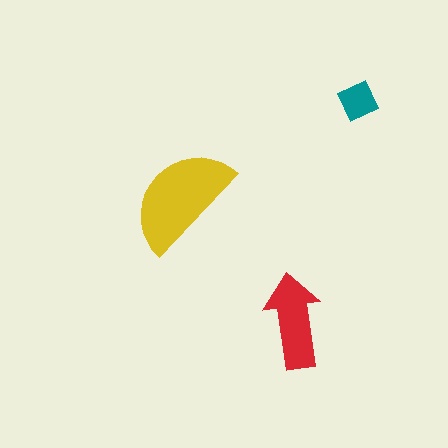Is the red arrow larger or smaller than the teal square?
Larger.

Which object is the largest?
The yellow semicircle.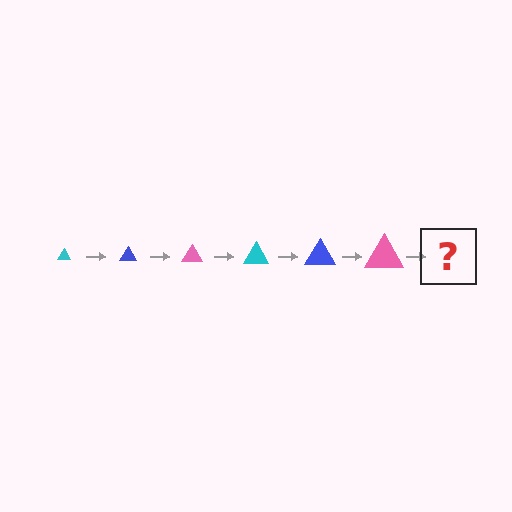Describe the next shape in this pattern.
It should be a cyan triangle, larger than the previous one.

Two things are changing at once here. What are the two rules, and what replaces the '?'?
The two rules are that the triangle grows larger each step and the color cycles through cyan, blue, and pink. The '?' should be a cyan triangle, larger than the previous one.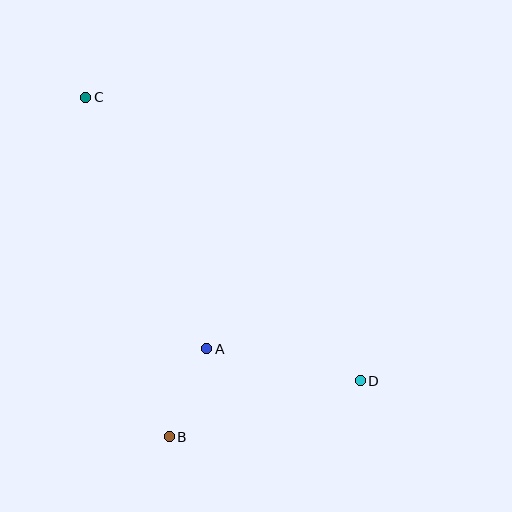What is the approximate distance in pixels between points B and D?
The distance between B and D is approximately 199 pixels.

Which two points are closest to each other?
Points A and B are closest to each other.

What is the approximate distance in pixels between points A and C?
The distance between A and C is approximately 279 pixels.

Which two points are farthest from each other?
Points C and D are farthest from each other.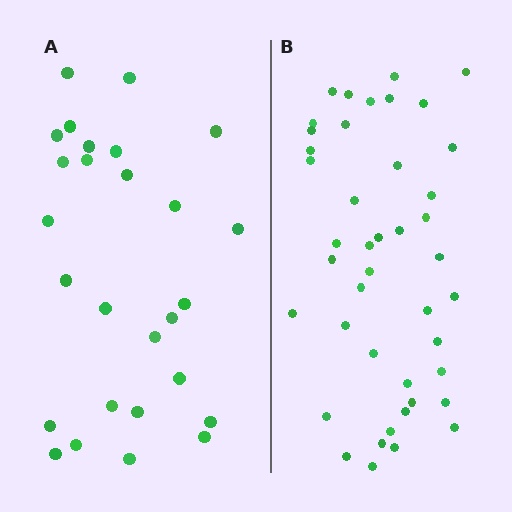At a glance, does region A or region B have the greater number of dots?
Region B (the right region) has more dots.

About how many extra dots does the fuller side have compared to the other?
Region B has approximately 15 more dots than region A.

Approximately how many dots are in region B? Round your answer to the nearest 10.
About 40 dots. (The exact count is 43, which rounds to 40.)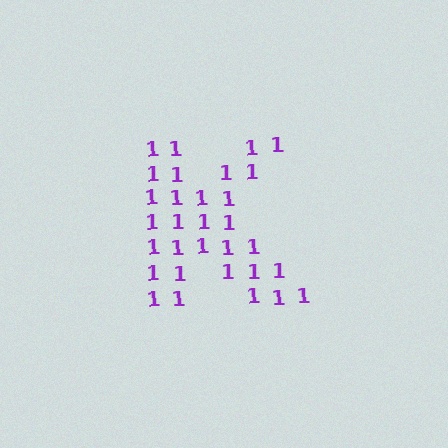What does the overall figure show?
The overall figure shows the letter K.